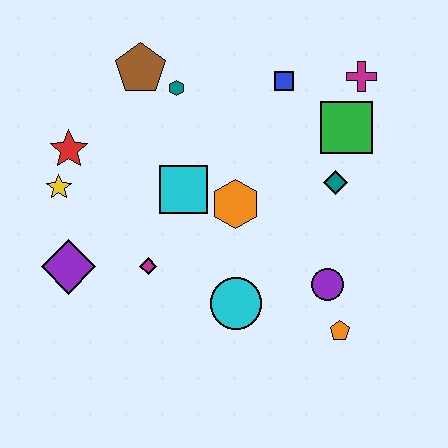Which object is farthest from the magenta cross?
The purple diamond is farthest from the magenta cross.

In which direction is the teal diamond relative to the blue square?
The teal diamond is below the blue square.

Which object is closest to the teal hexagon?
The brown pentagon is closest to the teal hexagon.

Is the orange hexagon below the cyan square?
Yes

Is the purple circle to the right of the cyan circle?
Yes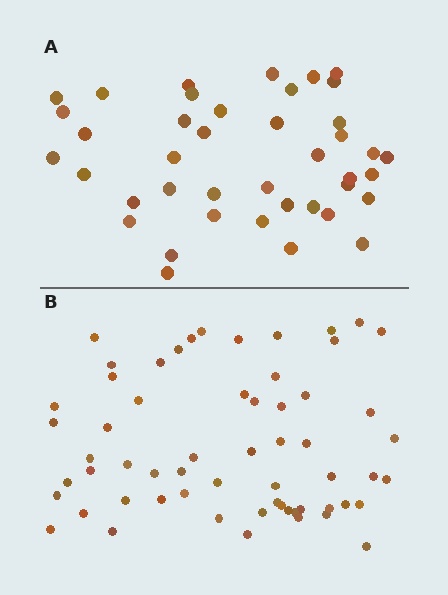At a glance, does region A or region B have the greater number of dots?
Region B (the bottom region) has more dots.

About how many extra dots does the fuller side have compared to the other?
Region B has approximately 20 more dots than region A.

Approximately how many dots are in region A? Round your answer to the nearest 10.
About 40 dots. (The exact count is 41, which rounds to 40.)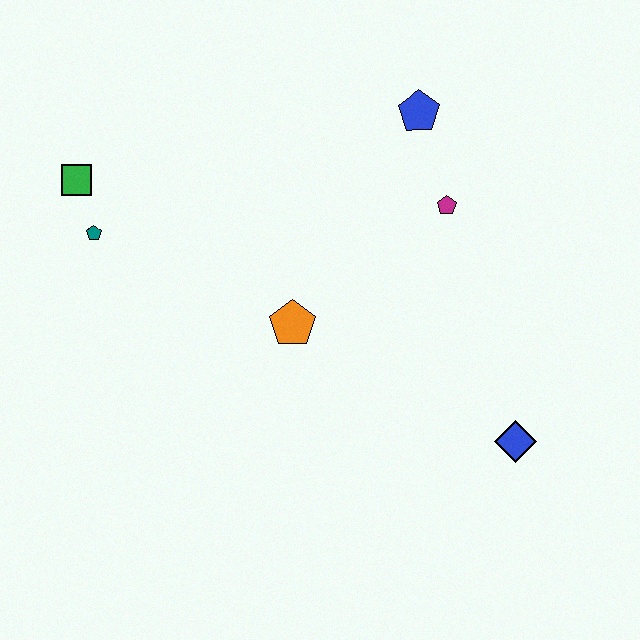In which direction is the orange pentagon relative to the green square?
The orange pentagon is to the right of the green square.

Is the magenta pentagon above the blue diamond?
Yes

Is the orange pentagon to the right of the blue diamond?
No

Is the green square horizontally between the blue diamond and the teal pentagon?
No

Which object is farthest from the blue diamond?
The green square is farthest from the blue diamond.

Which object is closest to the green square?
The teal pentagon is closest to the green square.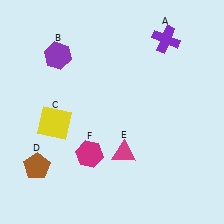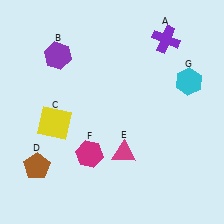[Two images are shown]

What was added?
A cyan hexagon (G) was added in Image 2.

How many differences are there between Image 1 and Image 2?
There is 1 difference between the two images.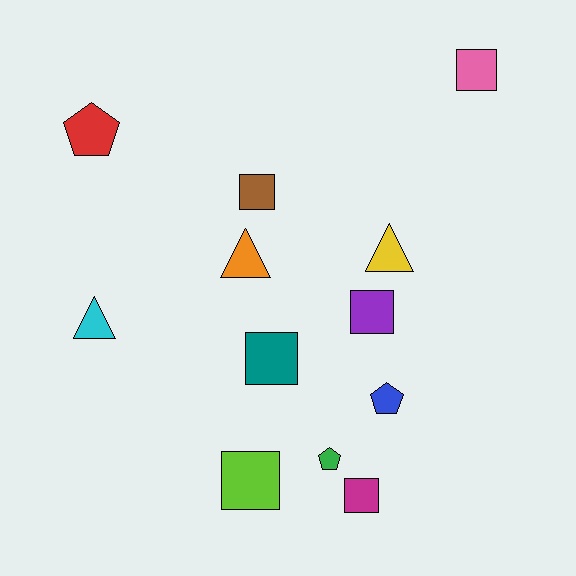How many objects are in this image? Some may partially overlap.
There are 12 objects.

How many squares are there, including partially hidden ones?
There are 6 squares.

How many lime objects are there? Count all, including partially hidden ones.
There is 1 lime object.